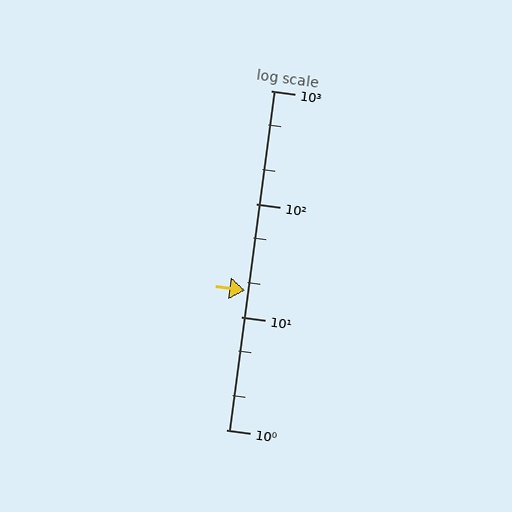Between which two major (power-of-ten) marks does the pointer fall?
The pointer is between 10 and 100.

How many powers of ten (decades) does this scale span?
The scale spans 3 decades, from 1 to 1000.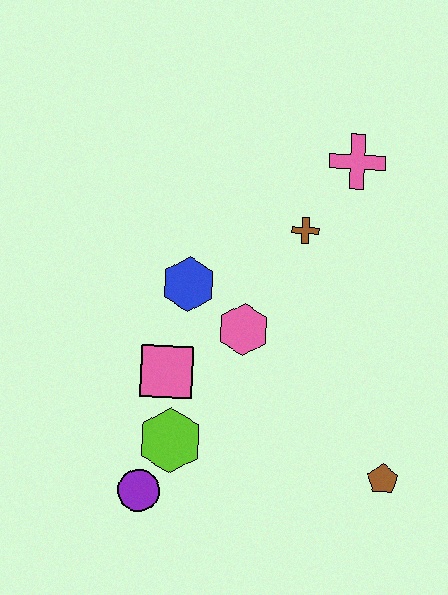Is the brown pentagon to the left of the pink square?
No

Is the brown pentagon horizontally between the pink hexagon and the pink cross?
No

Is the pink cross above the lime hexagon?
Yes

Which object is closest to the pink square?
The lime hexagon is closest to the pink square.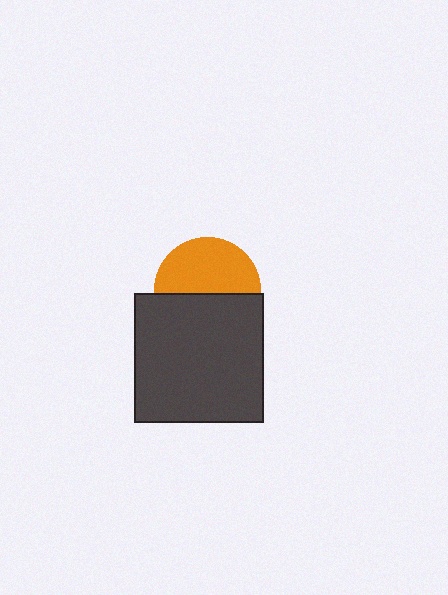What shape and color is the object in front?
The object in front is a dark gray square.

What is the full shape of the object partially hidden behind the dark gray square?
The partially hidden object is an orange circle.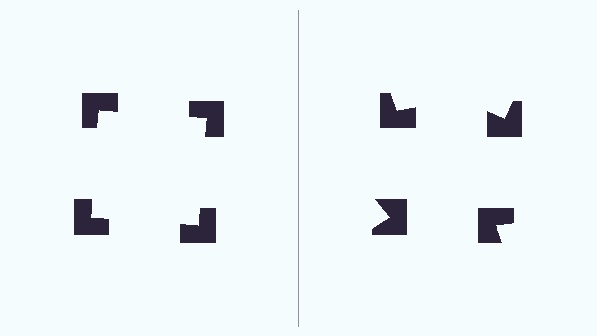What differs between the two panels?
The notched squares are positioned identically on both sides; only the wedge orientations differ. On the left they align to a square; on the right they are misaligned.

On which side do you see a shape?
An illusory square appears on the left side. On the right side the wedge cuts are rotated, so no coherent shape forms.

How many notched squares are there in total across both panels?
8 — 4 on each side.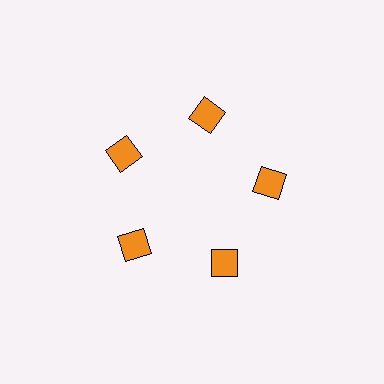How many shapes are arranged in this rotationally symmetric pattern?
There are 5 shapes, arranged in 5 groups of 1.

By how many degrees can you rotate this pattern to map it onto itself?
The pattern maps onto itself every 72 degrees of rotation.